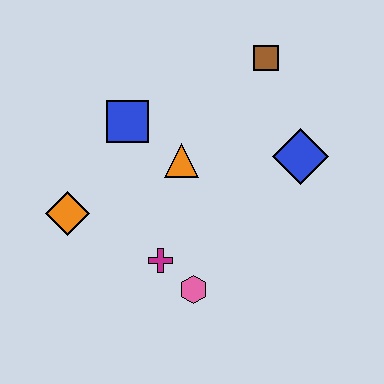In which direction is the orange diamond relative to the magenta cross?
The orange diamond is to the left of the magenta cross.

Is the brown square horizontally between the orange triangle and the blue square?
No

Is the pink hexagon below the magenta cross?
Yes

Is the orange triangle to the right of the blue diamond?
No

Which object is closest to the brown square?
The blue diamond is closest to the brown square.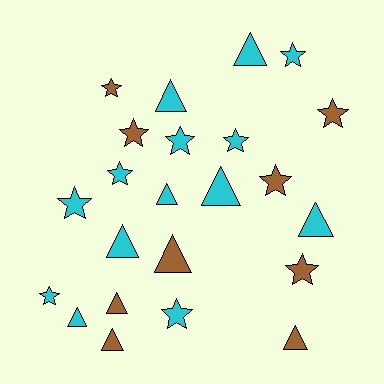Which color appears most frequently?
Cyan, with 14 objects.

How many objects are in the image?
There are 23 objects.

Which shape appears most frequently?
Star, with 12 objects.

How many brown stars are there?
There are 5 brown stars.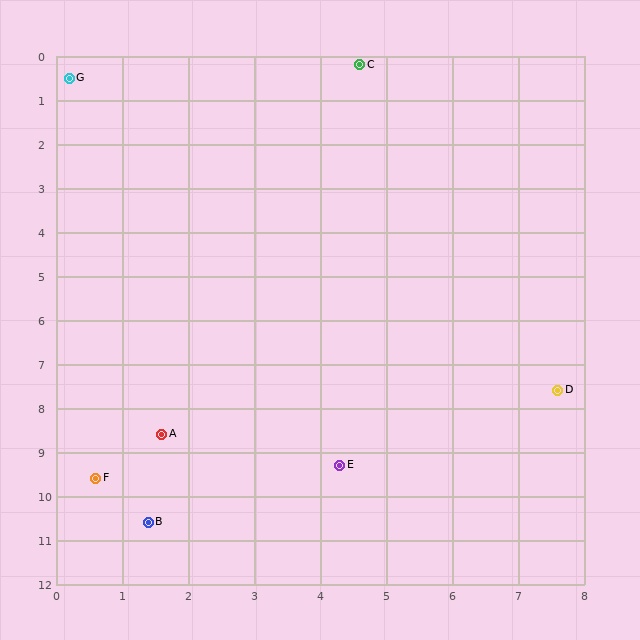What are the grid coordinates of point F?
Point F is at approximately (0.6, 9.6).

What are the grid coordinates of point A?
Point A is at approximately (1.6, 8.6).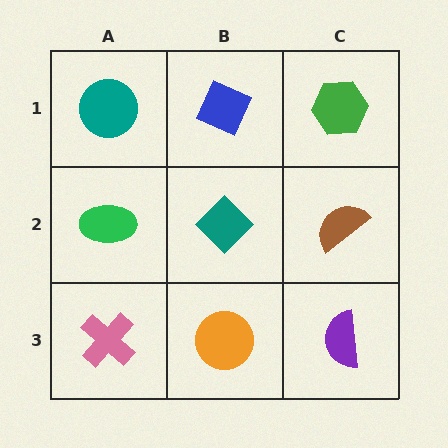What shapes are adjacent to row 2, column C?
A green hexagon (row 1, column C), a purple semicircle (row 3, column C), a teal diamond (row 2, column B).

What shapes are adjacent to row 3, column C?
A brown semicircle (row 2, column C), an orange circle (row 3, column B).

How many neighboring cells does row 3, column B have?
3.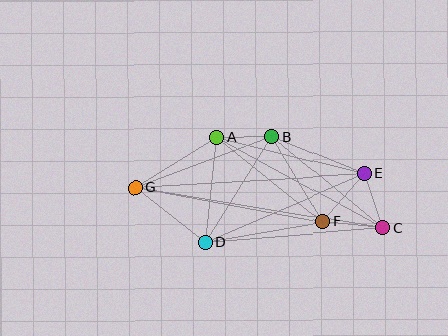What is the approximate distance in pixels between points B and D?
The distance between B and D is approximately 125 pixels.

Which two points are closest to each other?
Points A and B are closest to each other.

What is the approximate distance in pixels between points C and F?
The distance between C and F is approximately 61 pixels.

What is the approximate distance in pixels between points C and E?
The distance between C and E is approximately 58 pixels.